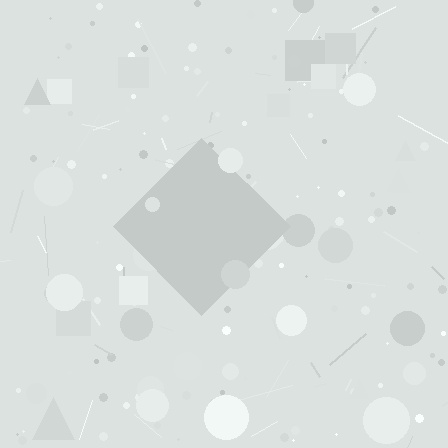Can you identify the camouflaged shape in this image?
The camouflaged shape is a diamond.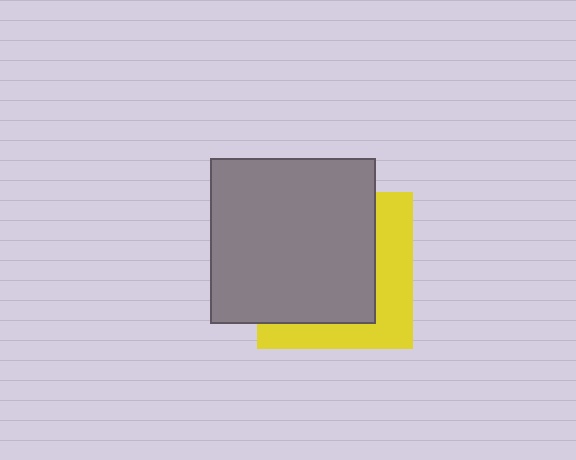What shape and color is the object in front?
The object in front is a gray square.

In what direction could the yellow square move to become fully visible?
The yellow square could move toward the lower-right. That would shift it out from behind the gray square entirely.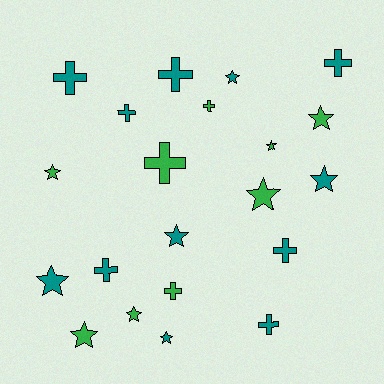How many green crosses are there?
There are 3 green crosses.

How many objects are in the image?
There are 21 objects.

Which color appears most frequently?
Teal, with 12 objects.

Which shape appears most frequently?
Star, with 11 objects.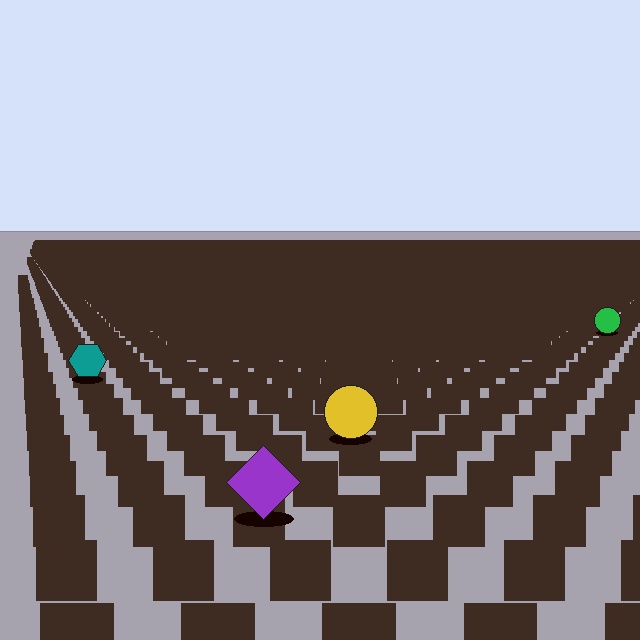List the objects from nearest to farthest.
From nearest to farthest: the purple diamond, the yellow circle, the teal hexagon, the green circle.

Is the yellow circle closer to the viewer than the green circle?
Yes. The yellow circle is closer — you can tell from the texture gradient: the ground texture is coarser near it.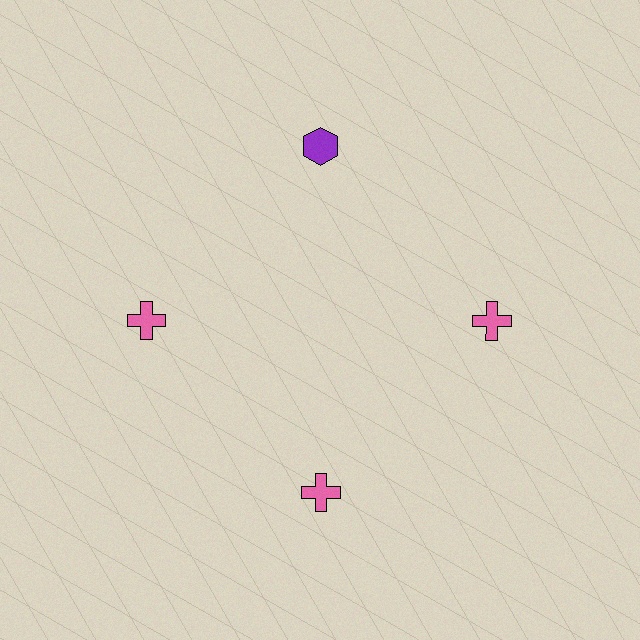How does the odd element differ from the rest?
It differs in both color (purple instead of pink) and shape (hexagon instead of cross).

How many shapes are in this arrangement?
There are 4 shapes arranged in a ring pattern.